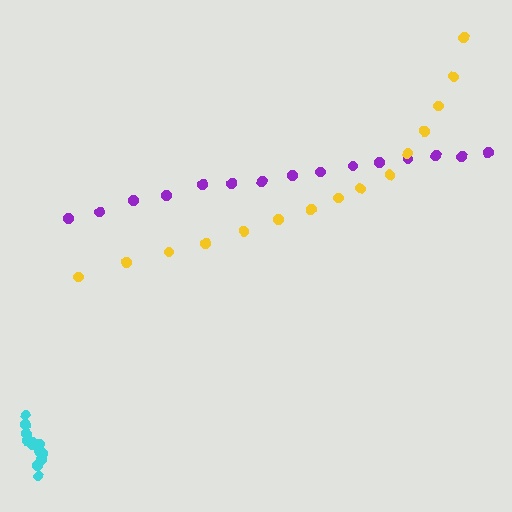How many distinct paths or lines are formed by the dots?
There are 3 distinct paths.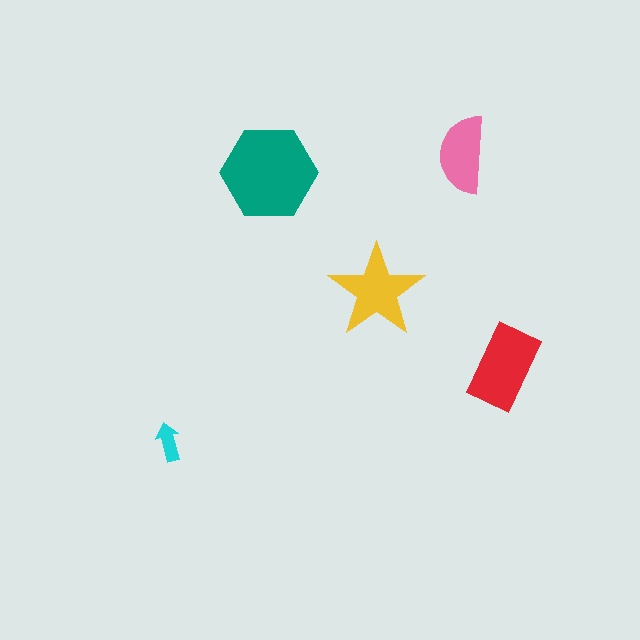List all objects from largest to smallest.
The teal hexagon, the red rectangle, the yellow star, the pink semicircle, the cyan arrow.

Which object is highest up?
The pink semicircle is topmost.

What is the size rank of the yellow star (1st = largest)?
3rd.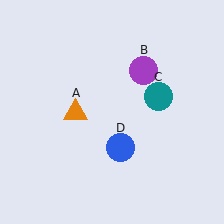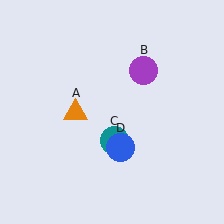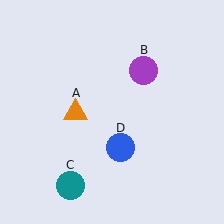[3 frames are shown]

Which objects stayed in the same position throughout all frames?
Orange triangle (object A) and purple circle (object B) and blue circle (object D) remained stationary.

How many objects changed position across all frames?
1 object changed position: teal circle (object C).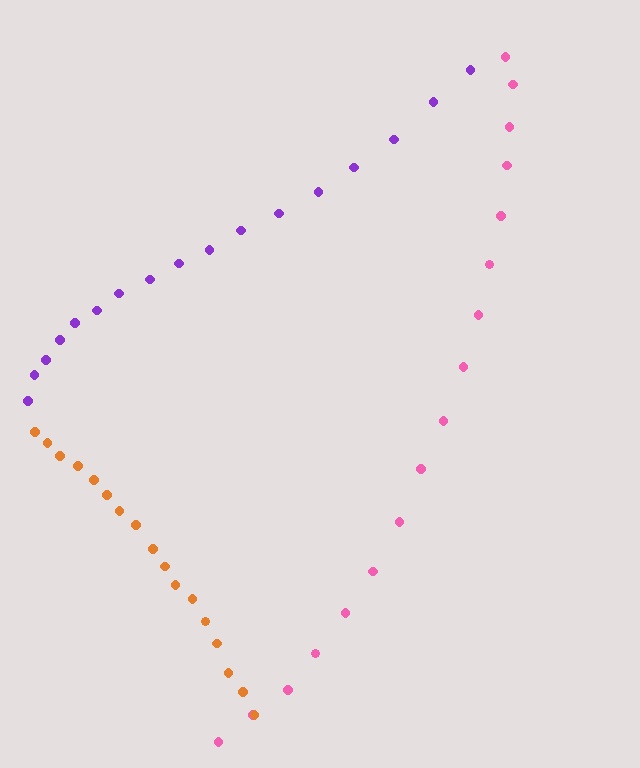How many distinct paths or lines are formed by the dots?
There are 3 distinct paths.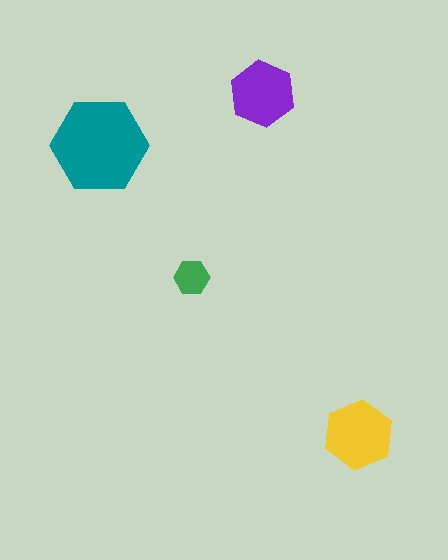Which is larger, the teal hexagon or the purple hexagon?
The teal one.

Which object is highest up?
The purple hexagon is topmost.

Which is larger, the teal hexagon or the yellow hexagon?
The teal one.